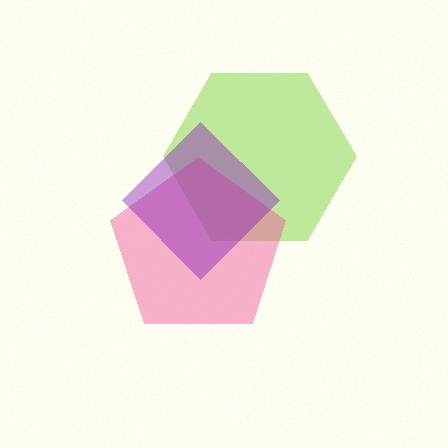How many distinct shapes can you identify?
There are 3 distinct shapes: a lime hexagon, a pink pentagon, a purple diamond.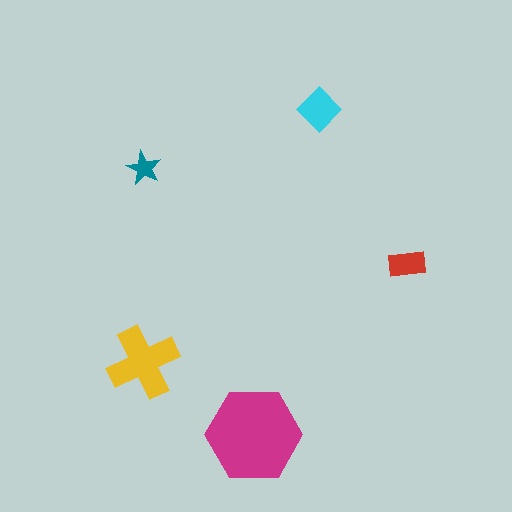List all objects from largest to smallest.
The magenta hexagon, the yellow cross, the cyan diamond, the red rectangle, the teal star.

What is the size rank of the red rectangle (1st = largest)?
4th.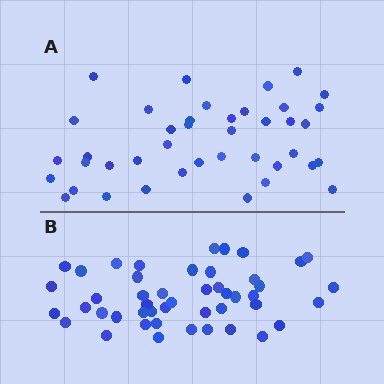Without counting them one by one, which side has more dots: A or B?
Region B (the bottom region) has more dots.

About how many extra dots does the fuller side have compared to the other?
Region B has about 6 more dots than region A.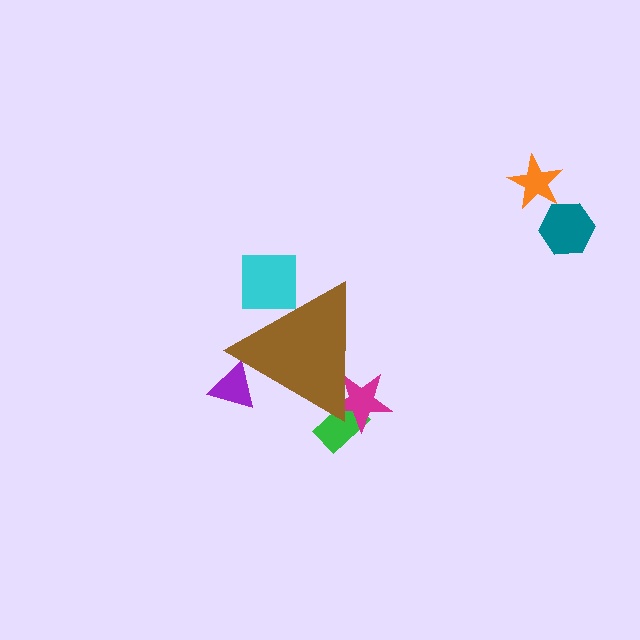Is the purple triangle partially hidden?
Yes, the purple triangle is partially hidden behind the brown triangle.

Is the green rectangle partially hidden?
Yes, the green rectangle is partially hidden behind the brown triangle.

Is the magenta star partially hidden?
Yes, the magenta star is partially hidden behind the brown triangle.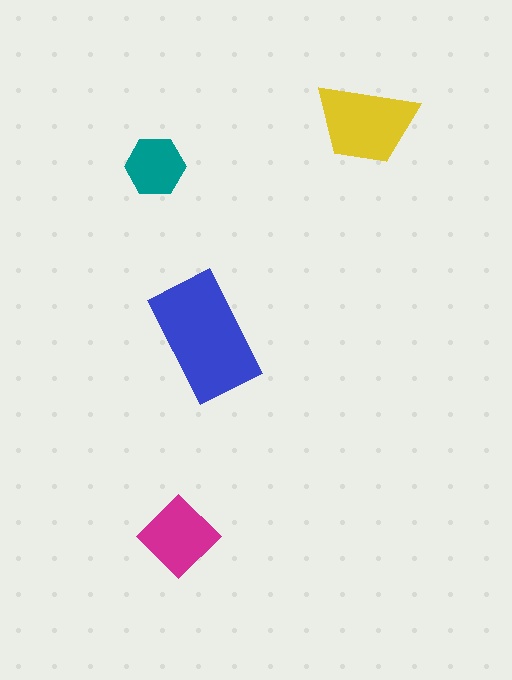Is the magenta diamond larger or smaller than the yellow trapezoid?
Smaller.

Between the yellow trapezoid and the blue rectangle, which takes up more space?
The blue rectangle.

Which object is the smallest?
The teal hexagon.